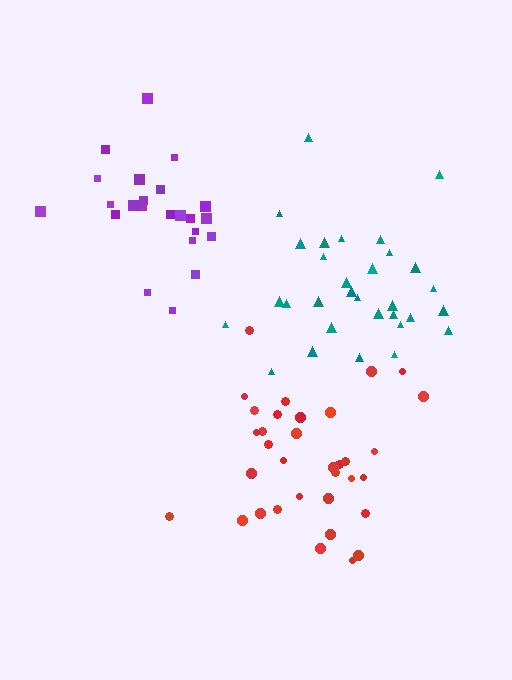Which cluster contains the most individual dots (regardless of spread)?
Red (34).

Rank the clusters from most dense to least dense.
teal, red, purple.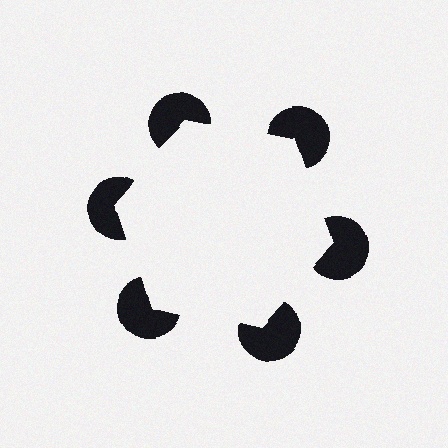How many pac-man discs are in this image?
There are 6 — one at each vertex of the illusory hexagon.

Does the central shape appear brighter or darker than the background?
It typically appears slightly brighter than the background, even though no actual brightness change is drawn.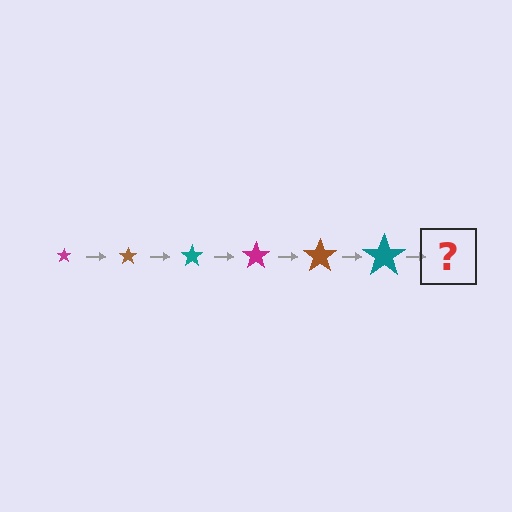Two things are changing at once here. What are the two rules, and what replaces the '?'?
The two rules are that the star grows larger each step and the color cycles through magenta, brown, and teal. The '?' should be a magenta star, larger than the previous one.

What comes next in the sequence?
The next element should be a magenta star, larger than the previous one.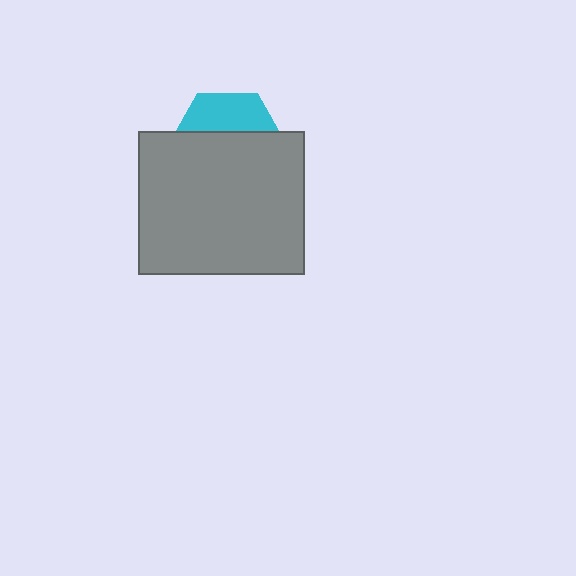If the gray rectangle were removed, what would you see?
You would see the complete cyan hexagon.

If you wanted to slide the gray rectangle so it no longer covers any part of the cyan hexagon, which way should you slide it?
Slide it down — that is the most direct way to separate the two shapes.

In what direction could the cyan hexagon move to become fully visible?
The cyan hexagon could move up. That would shift it out from behind the gray rectangle entirely.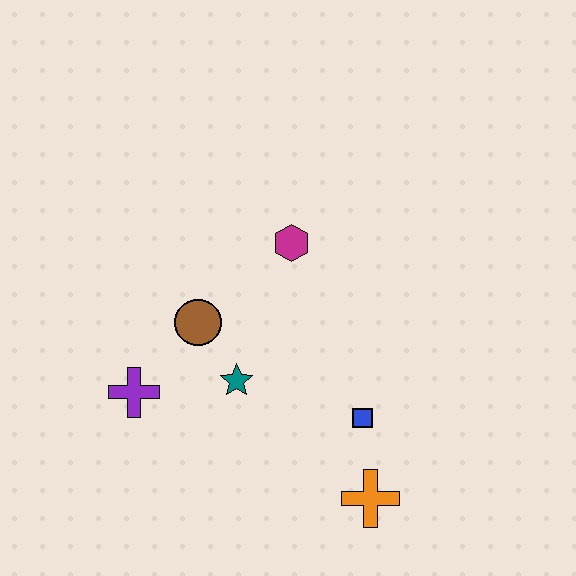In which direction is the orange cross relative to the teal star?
The orange cross is to the right of the teal star.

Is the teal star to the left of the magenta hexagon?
Yes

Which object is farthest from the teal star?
The orange cross is farthest from the teal star.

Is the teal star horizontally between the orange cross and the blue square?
No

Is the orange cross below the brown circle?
Yes